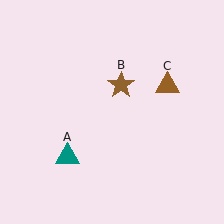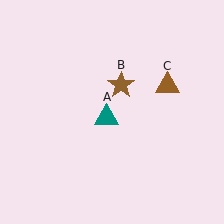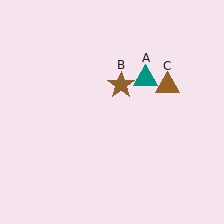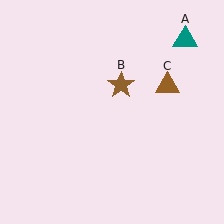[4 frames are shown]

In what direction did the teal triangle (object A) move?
The teal triangle (object A) moved up and to the right.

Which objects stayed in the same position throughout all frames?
Brown star (object B) and brown triangle (object C) remained stationary.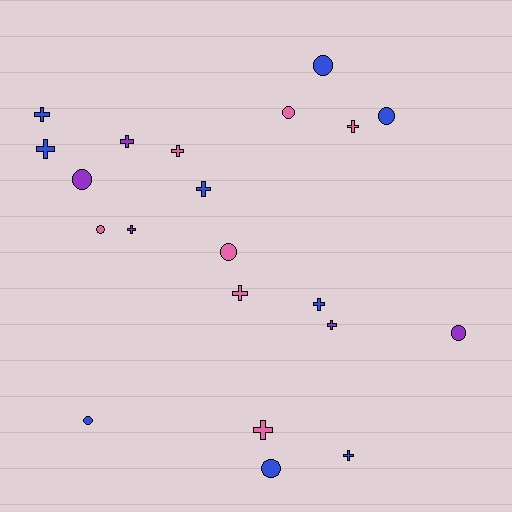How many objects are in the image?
There are 21 objects.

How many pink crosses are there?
There are 4 pink crosses.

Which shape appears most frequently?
Cross, with 12 objects.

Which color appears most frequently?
Blue, with 9 objects.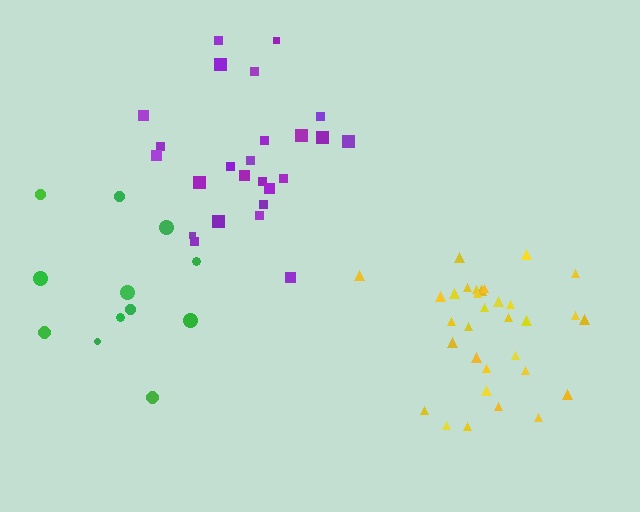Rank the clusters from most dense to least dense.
yellow, purple, green.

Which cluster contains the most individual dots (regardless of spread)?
Yellow (32).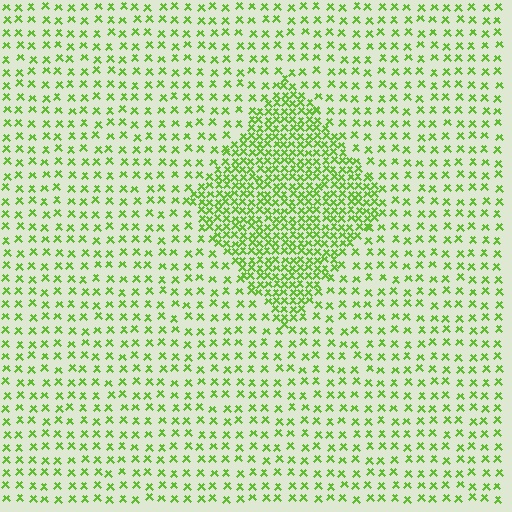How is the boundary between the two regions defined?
The boundary is defined by a change in element density (approximately 2.5x ratio). All elements are the same color, size, and shape.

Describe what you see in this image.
The image contains small lime elements arranged at two different densities. A diamond-shaped region is visible where the elements are more densely packed than the surrounding area.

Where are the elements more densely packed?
The elements are more densely packed inside the diamond boundary.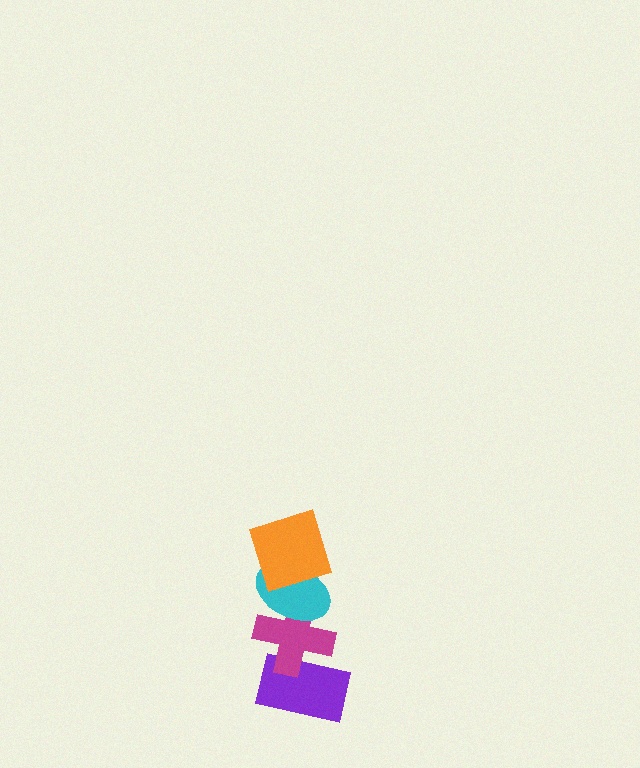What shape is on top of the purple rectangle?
The magenta cross is on top of the purple rectangle.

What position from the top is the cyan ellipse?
The cyan ellipse is 2nd from the top.